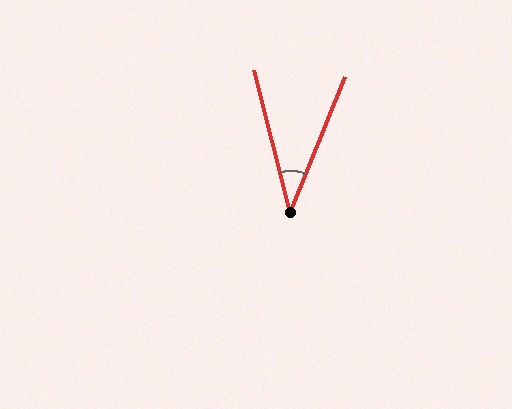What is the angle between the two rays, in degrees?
Approximately 36 degrees.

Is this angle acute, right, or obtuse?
It is acute.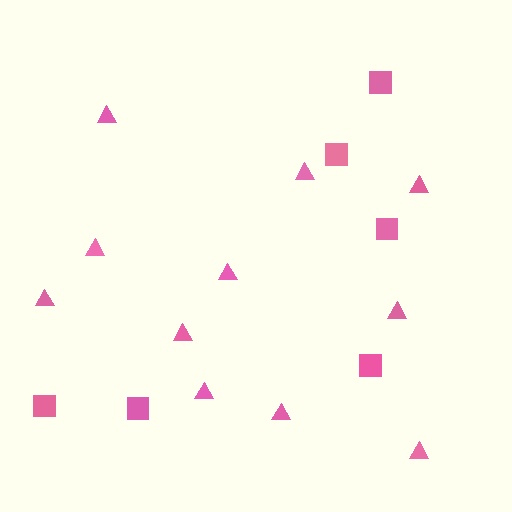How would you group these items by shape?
There are 2 groups: one group of triangles (11) and one group of squares (6).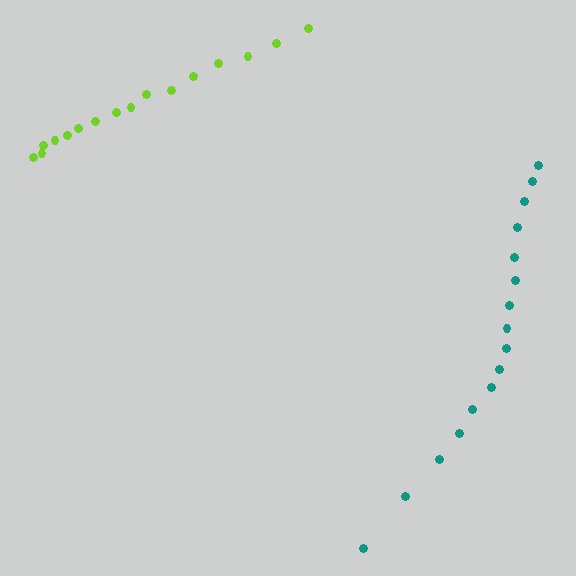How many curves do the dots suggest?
There are 2 distinct paths.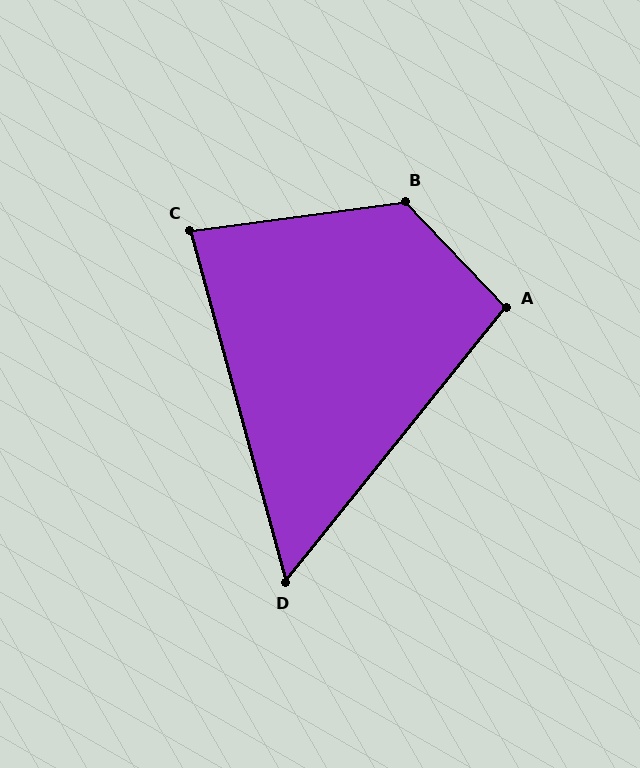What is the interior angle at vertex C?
Approximately 82 degrees (acute).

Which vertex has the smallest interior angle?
D, at approximately 54 degrees.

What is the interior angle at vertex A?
Approximately 98 degrees (obtuse).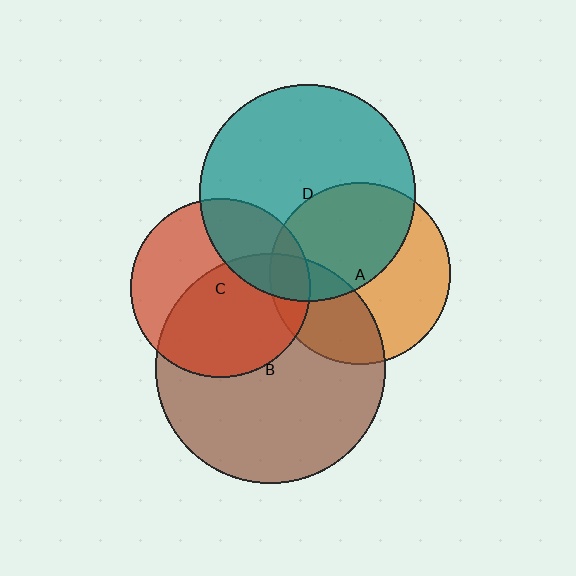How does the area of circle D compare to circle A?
Approximately 1.4 times.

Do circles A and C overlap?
Yes.